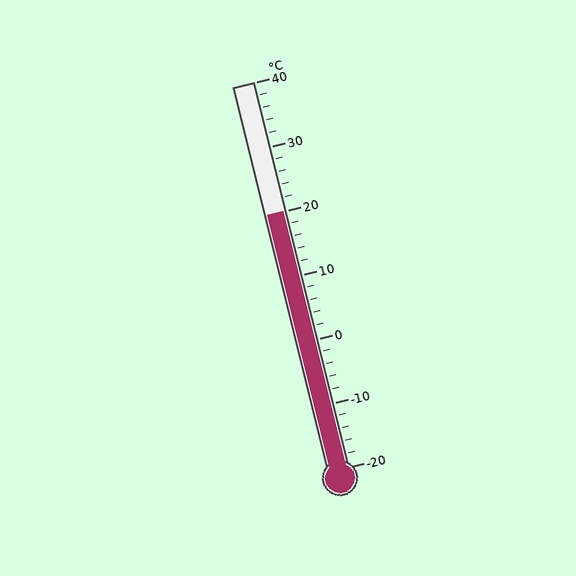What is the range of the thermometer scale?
The thermometer scale ranges from -20°C to 40°C.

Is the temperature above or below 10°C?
The temperature is above 10°C.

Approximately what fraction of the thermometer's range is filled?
The thermometer is filled to approximately 65% of its range.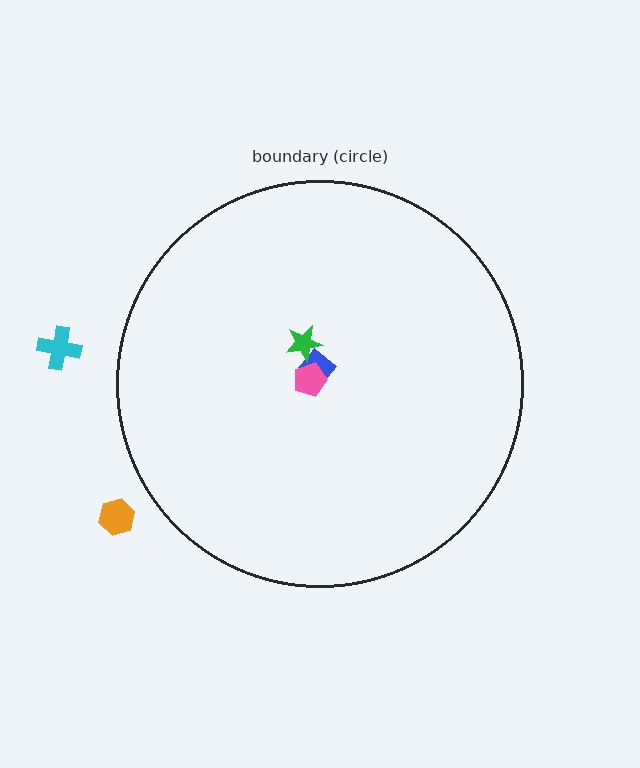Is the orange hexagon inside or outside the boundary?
Outside.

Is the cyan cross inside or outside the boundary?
Outside.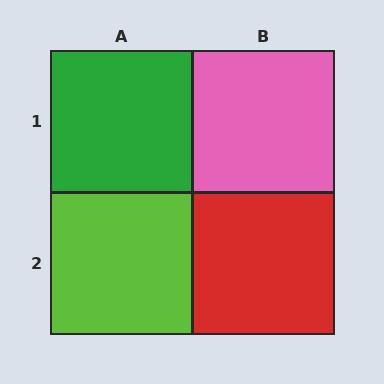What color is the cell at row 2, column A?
Lime.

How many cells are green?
1 cell is green.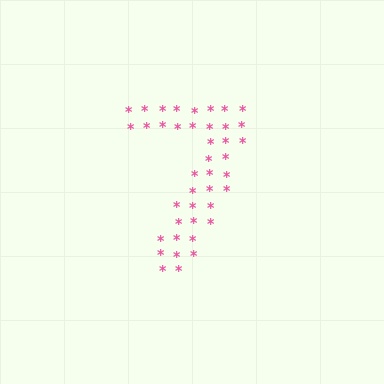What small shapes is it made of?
It is made of small asterisks.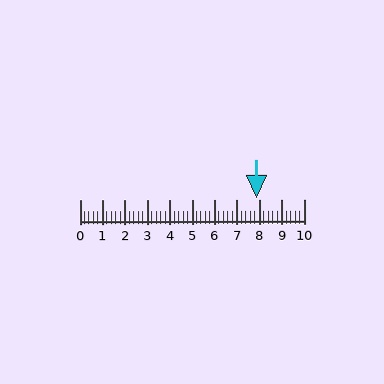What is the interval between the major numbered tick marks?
The major tick marks are spaced 1 units apart.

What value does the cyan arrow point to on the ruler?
The cyan arrow points to approximately 7.9.